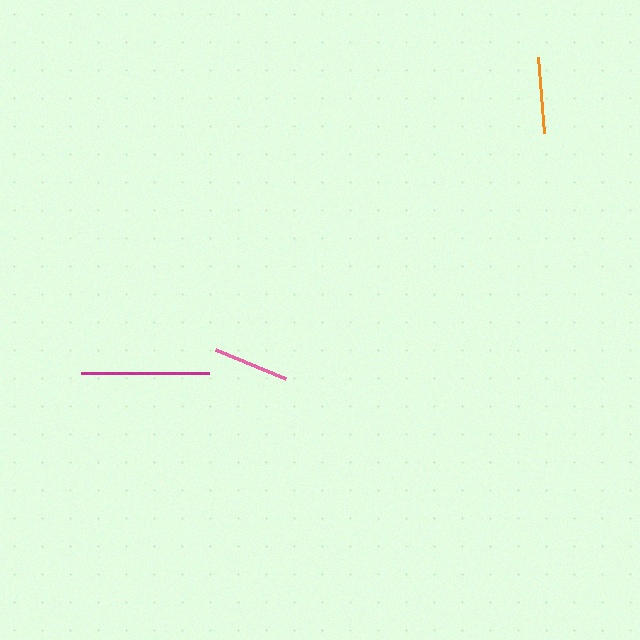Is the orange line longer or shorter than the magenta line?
The magenta line is longer than the orange line.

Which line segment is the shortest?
The pink line is the shortest at approximately 75 pixels.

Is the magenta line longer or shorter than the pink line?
The magenta line is longer than the pink line.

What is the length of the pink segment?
The pink segment is approximately 75 pixels long.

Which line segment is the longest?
The magenta line is the longest at approximately 128 pixels.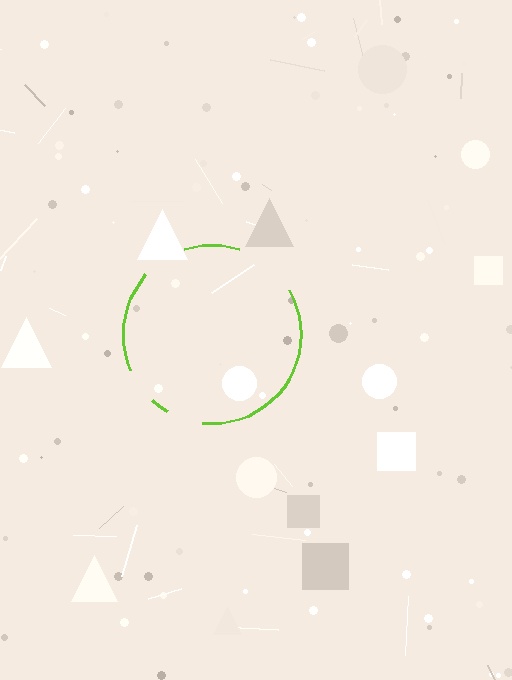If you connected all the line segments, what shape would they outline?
They would outline a circle.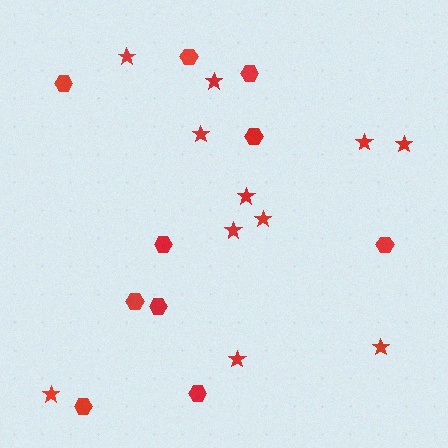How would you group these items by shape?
There are 2 groups: one group of stars (11) and one group of hexagons (10).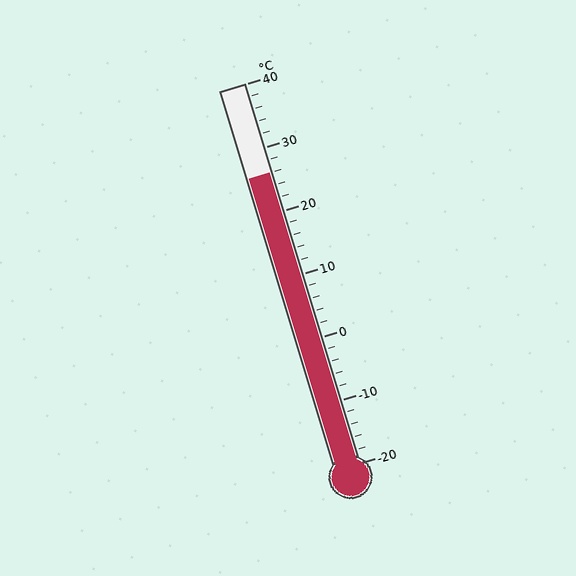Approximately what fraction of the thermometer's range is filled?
The thermometer is filled to approximately 75% of its range.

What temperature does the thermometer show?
The thermometer shows approximately 26°C.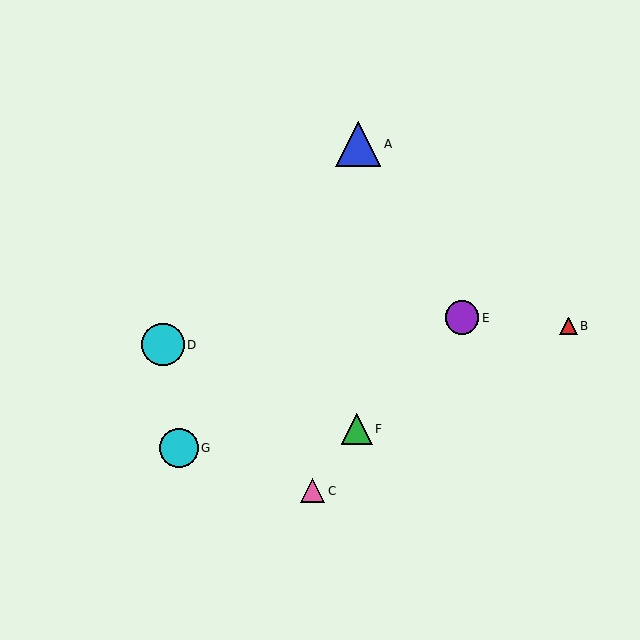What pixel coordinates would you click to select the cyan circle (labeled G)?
Click at (179, 448) to select the cyan circle G.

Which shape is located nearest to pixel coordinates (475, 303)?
The purple circle (labeled E) at (462, 318) is nearest to that location.